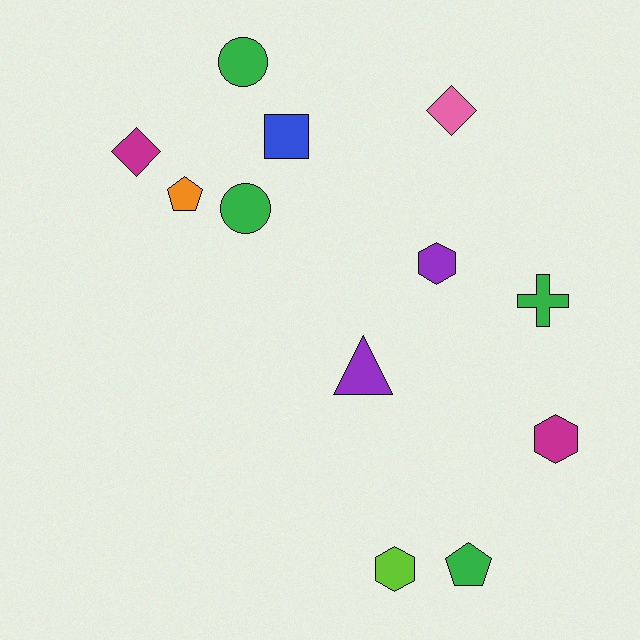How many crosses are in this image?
There is 1 cross.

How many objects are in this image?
There are 12 objects.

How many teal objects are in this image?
There are no teal objects.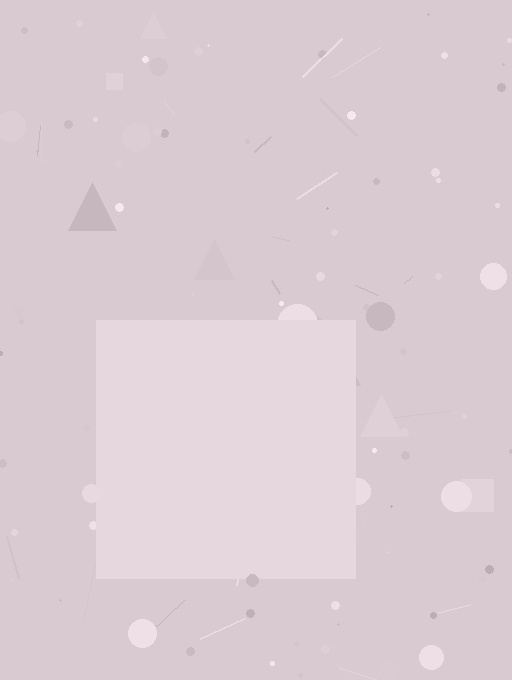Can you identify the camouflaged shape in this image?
The camouflaged shape is a square.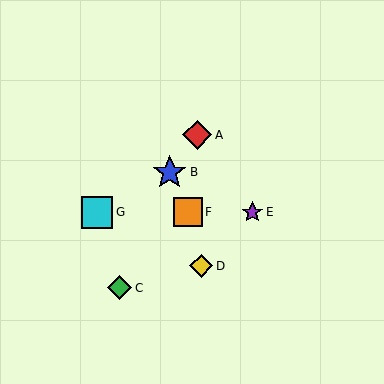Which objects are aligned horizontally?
Objects E, F, G are aligned horizontally.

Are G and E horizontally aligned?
Yes, both are at y≈212.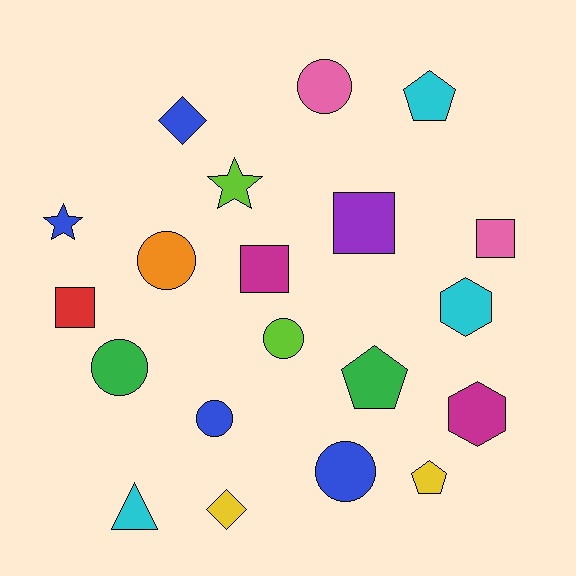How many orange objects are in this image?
There is 1 orange object.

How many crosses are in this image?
There are no crosses.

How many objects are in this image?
There are 20 objects.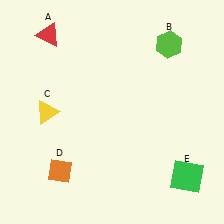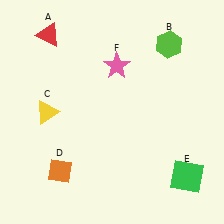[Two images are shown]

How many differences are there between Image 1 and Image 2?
There is 1 difference between the two images.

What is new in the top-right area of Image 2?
A pink star (F) was added in the top-right area of Image 2.